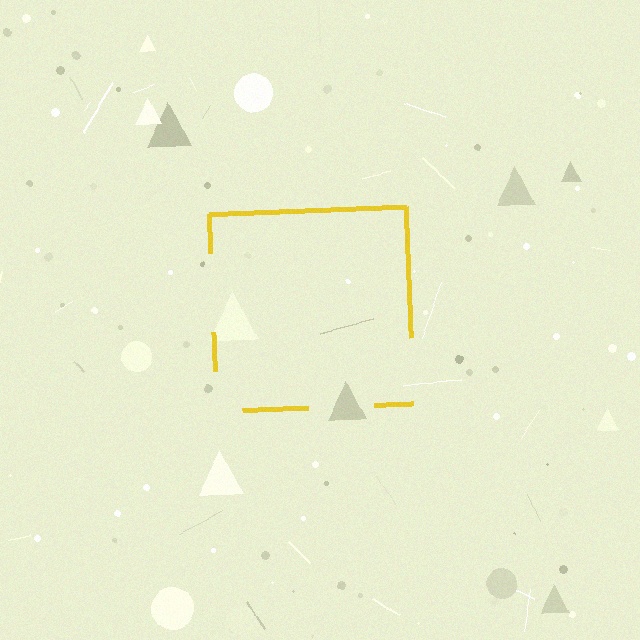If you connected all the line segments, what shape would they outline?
They would outline a square.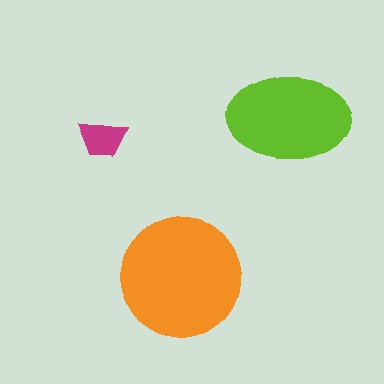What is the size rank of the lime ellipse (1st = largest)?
2nd.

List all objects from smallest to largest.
The magenta trapezoid, the lime ellipse, the orange circle.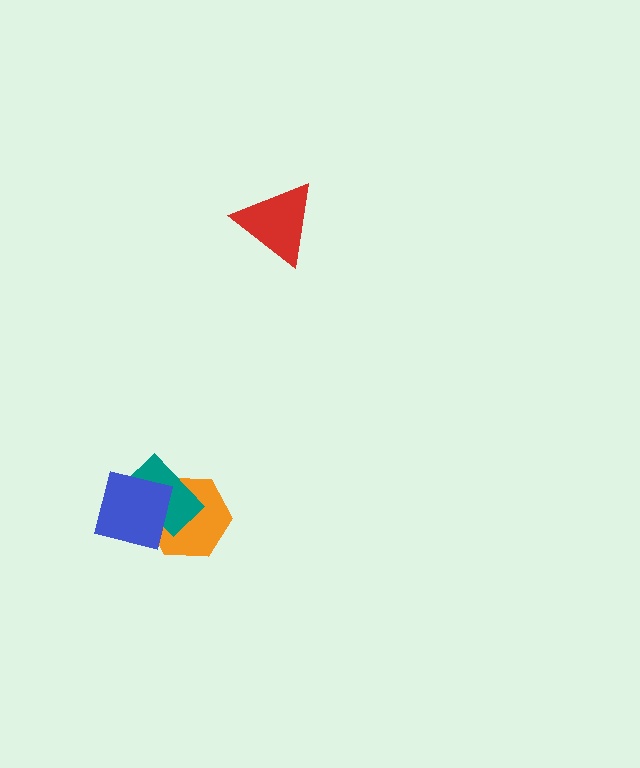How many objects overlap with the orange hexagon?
2 objects overlap with the orange hexagon.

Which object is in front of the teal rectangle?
The blue square is in front of the teal rectangle.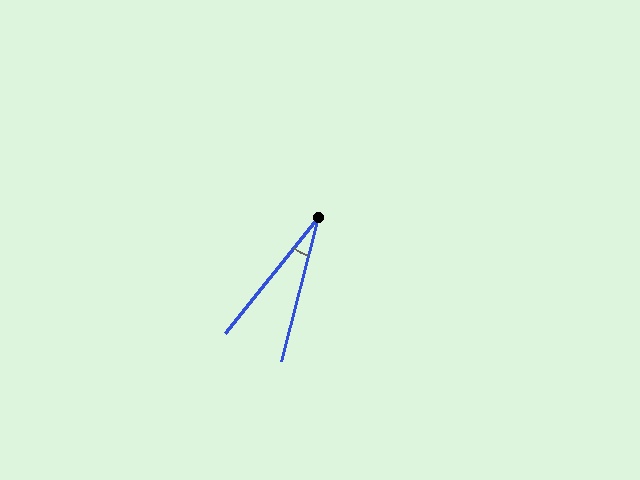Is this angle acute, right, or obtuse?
It is acute.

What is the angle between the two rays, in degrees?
Approximately 24 degrees.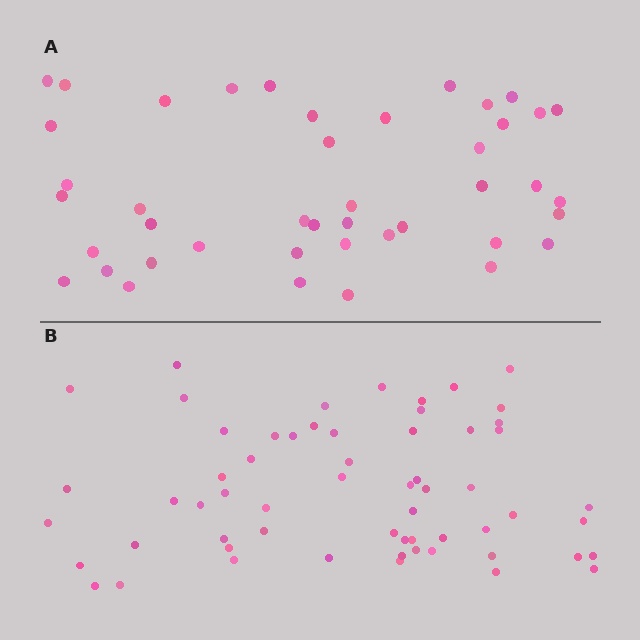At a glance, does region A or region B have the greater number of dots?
Region B (the bottom region) has more dots.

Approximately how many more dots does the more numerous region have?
Region B has approximately 15 more dots than region A.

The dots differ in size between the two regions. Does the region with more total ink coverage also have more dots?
No. Region A has more total ink coverage because its dots are larger, but region B actually contains more individual dots. Total area can be misleading — the number of items is what matters here.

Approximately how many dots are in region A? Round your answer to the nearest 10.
About 40 dots. (The exact count is 43, which rounds to 40.)